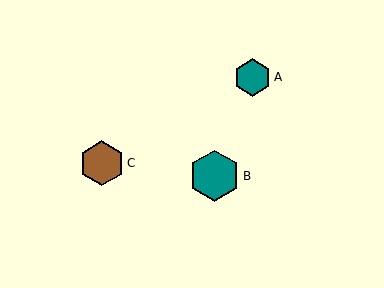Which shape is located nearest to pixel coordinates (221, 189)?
The teal hexagon (labeled B) at (214, 176) is nearest to that location.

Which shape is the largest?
The teal hexagon (labeled B) is the largest.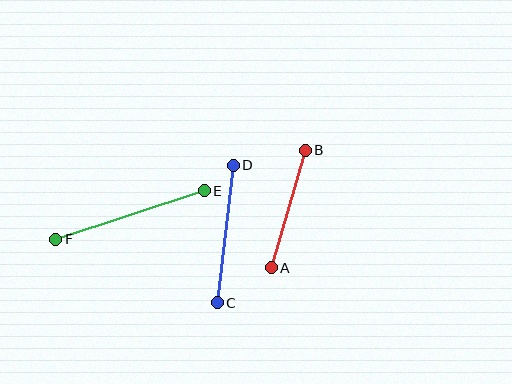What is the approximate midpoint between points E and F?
The midpoint is at approximately (130, 215) pixels.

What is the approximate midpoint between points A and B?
The midpoint is at approximately (288, 209) pixels.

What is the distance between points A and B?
The distance is approximately 123 pixels.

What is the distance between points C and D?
The distance is approximately 139 pixels.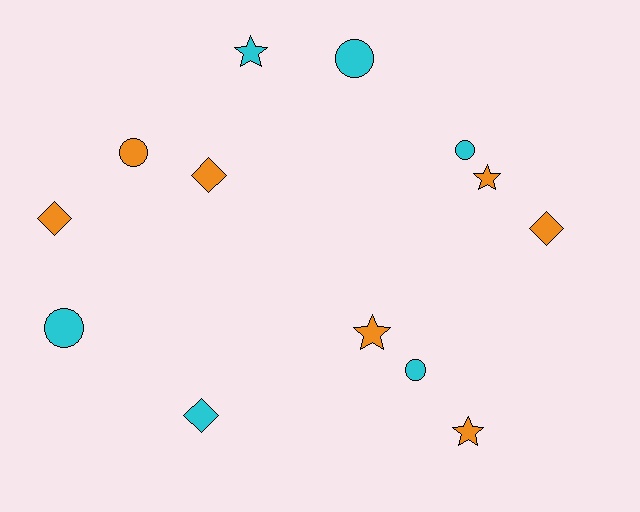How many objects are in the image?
There are 13 objects.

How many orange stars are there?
There are 3 orange stars.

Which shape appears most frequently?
Circle, with 5 objects.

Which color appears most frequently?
Orange, with 7 objects.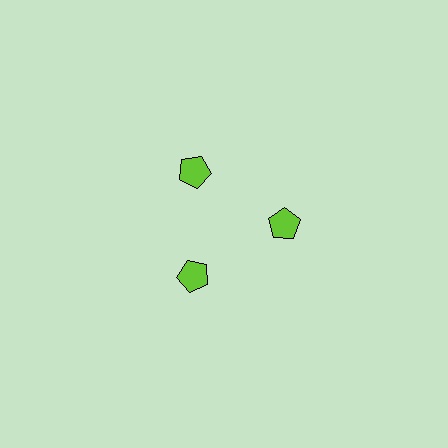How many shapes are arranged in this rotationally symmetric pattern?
There are 6 shapes, arranged in 3 groups of 2.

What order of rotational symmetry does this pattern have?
This pattern has 3-fold rotational symmetry.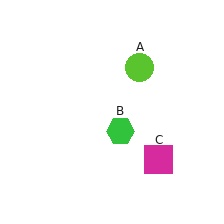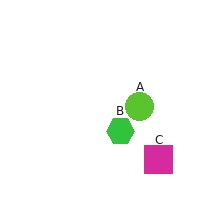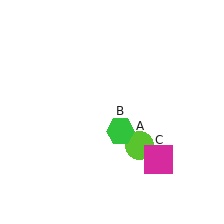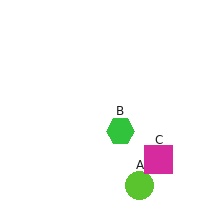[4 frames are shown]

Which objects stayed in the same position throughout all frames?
Green hexagon (object B) and magenta square (object C) remained stationary.